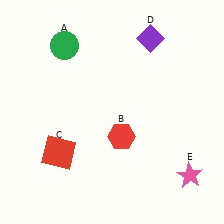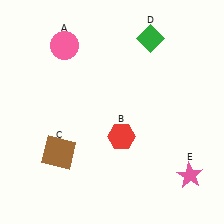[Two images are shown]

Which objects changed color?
A changed from green to pink. C changed from red to brown. D changed from purple to green.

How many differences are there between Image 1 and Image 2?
There are 3 differences between the two images.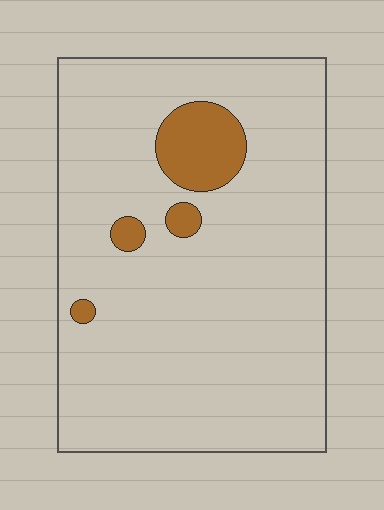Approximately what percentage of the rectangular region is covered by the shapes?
Approximately 10%.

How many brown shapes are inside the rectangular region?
4.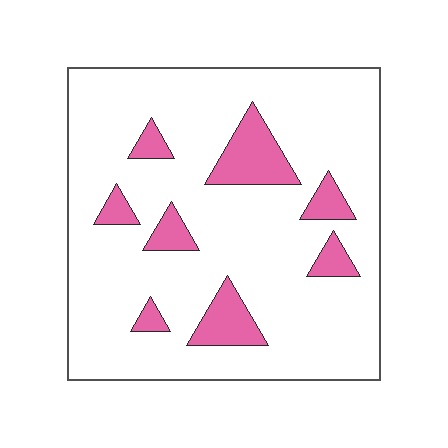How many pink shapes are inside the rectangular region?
8.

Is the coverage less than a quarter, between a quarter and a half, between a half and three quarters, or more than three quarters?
Less than a quarter.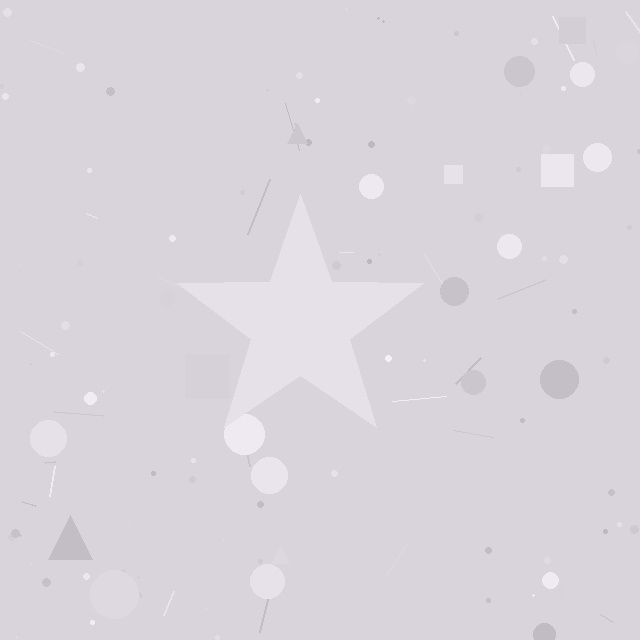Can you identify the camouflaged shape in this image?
The camouflaged shape is a star.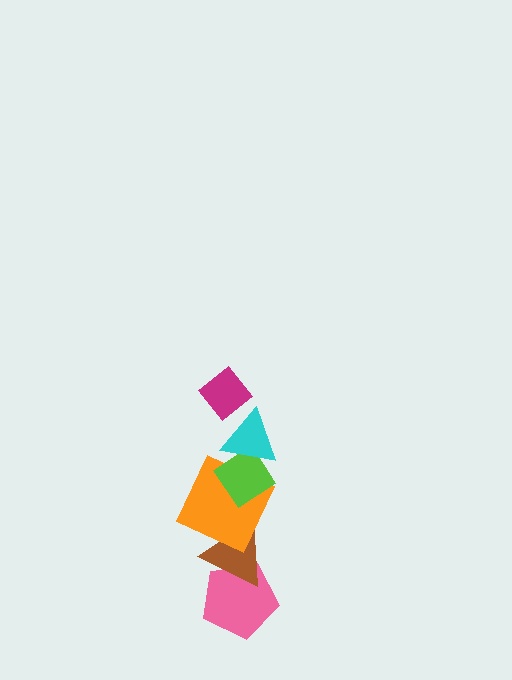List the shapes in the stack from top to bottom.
From top to bottom: the magenta diamond, the cyan triangle, the lime diamond, the orange square, the brown triangle, the pink pentagon.